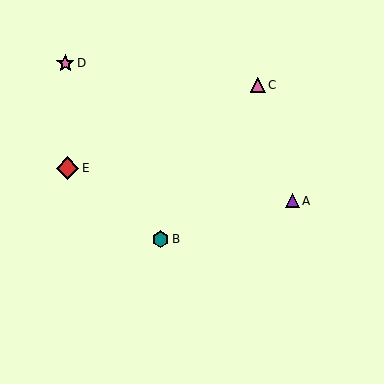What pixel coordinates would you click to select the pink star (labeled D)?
Click at (65, 63) to select the pink star D.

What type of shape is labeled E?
Shape E is a red diamond.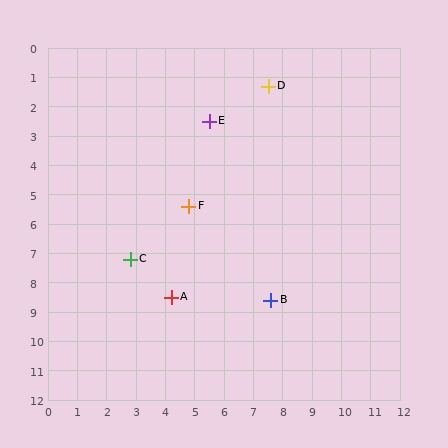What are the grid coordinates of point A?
Point A is at approximately (4.2, 8.5).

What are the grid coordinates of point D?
Point D is at approximately (7.5, 1.3).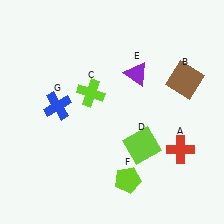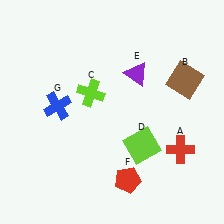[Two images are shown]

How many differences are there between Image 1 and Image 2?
There is 1 difference between the two images.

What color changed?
The pentagon (F) changed from lime in Image 1 to red in Image 2.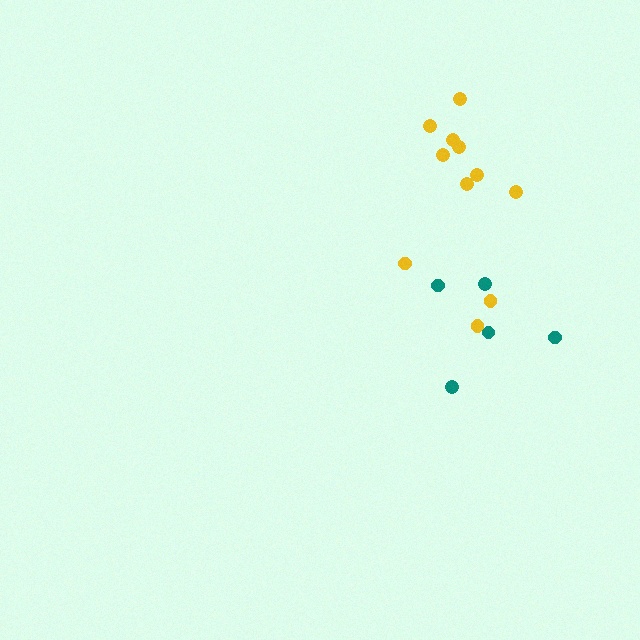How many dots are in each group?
Group 1: 5 dots, Group 2: 11 dots (16 total).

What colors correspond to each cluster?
The clusters are colored: teal, yellow.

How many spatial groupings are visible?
There are 2 spatial groupings.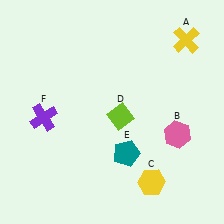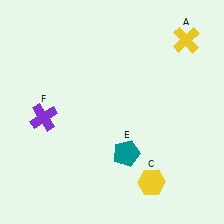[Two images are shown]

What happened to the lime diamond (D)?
The lime diamond (D) was removed in Image 2. It was in the bottom-right area of Image 1.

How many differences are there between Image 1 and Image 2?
There are 2 differences between the two images.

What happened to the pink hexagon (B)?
The pink hexagon (B) was removed in Image 2. It was in the bottom-right area of Image 1.